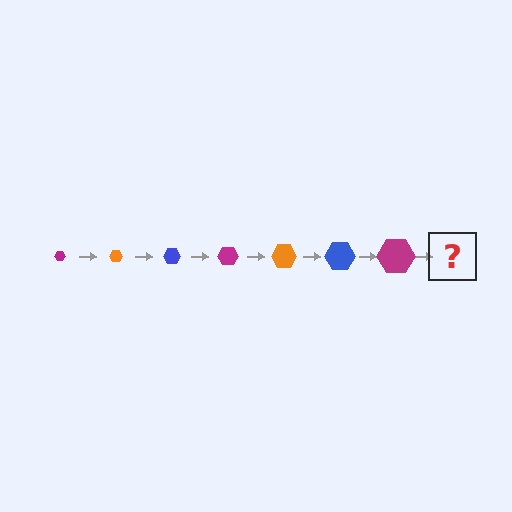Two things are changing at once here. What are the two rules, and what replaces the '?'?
The two rules are that the hexagon grows larger each step and the color cycles through magenta, orange, and blue. The '?' should be an orange hexagon, larger than the previous one.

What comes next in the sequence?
The next element should be an orange hexagon, larger than the previous one.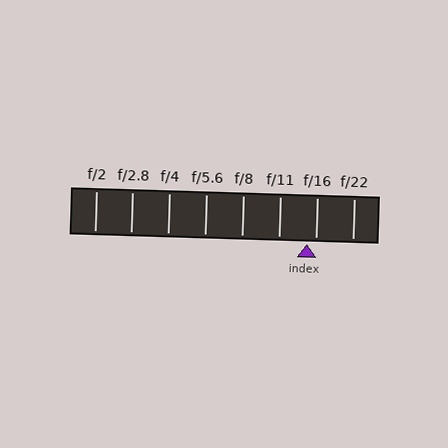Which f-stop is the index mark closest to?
The index mark is closest to f/16.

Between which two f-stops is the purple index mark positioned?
The index mark is between f/11 and f/16.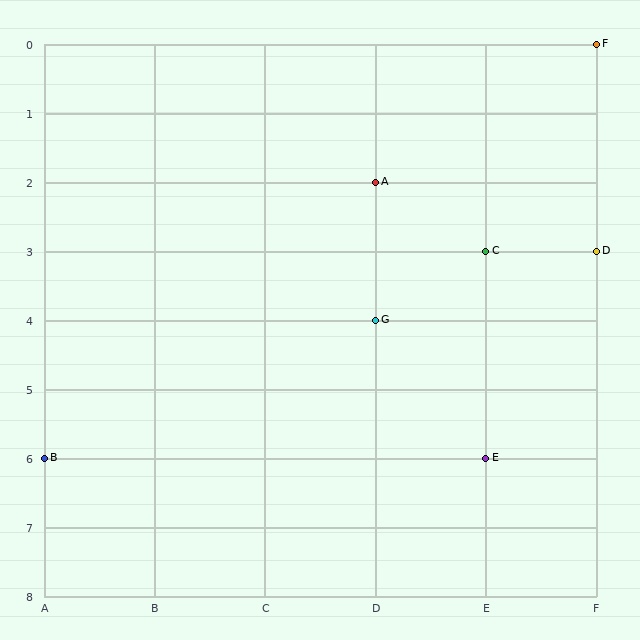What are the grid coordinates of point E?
Point E is at grid coordinates (E, 6).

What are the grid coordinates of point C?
Point C is at grid coordinates (E, 3).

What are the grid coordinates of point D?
Point D is at grid coordinates (F, 3).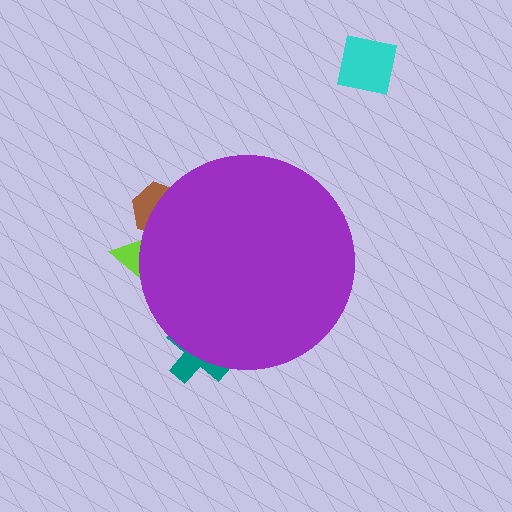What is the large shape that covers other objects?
A purple circle.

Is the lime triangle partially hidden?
Yes, the lime triangle is partially hidden behind the purple circle.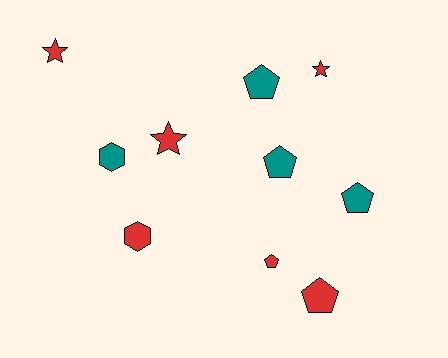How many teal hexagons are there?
There is 1 teal hexagon.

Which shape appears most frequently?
Pentagon, with 5 objects.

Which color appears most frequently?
Red, with 6 objects.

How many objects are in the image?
There are 10 objects.